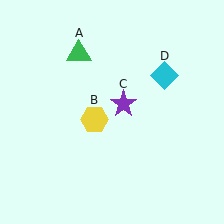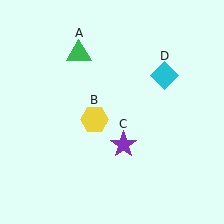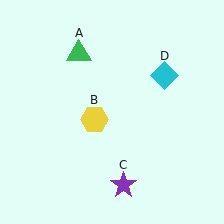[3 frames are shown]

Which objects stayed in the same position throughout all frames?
Green triangle (object A) and yellow hexagon (object B) and cyan diamond (object D) remained stationary.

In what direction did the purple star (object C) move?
The purple star (object C) moved down.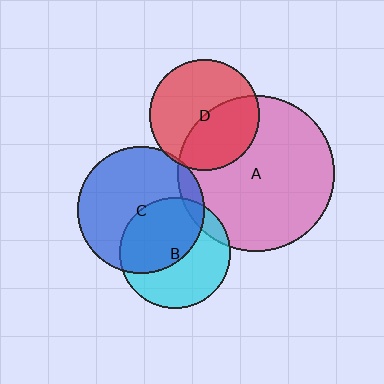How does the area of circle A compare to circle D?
Approximately 2.0 times.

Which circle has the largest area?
Circle A (pink).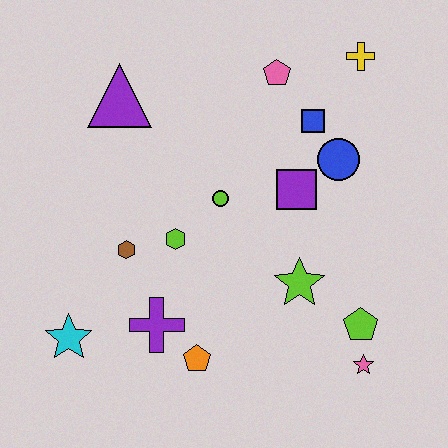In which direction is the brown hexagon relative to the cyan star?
The brown hexagon is above the cyan star.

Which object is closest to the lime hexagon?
The brown hexagon is closest to the lime hexagon.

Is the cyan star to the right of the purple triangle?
No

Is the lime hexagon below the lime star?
No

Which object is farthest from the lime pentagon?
The purple triangle is farthest from the lime pentagon.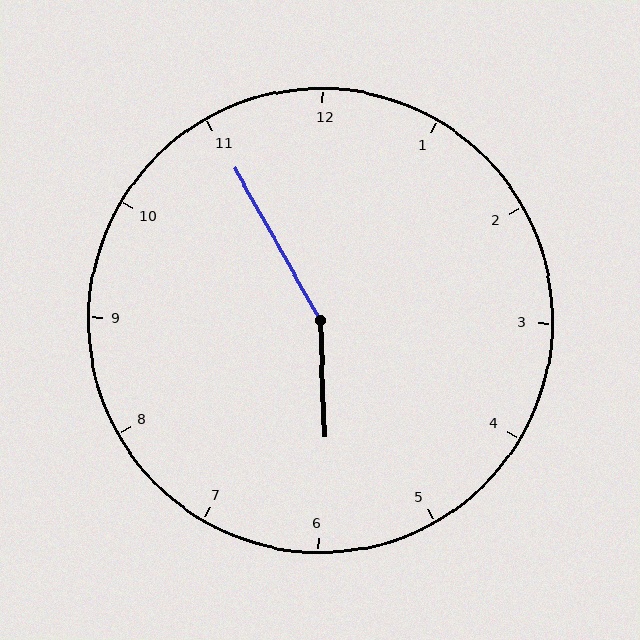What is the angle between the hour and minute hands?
Approximately 152 degrees.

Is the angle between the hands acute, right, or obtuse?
It is obtuse.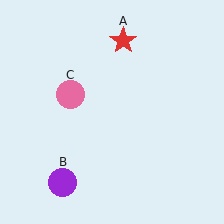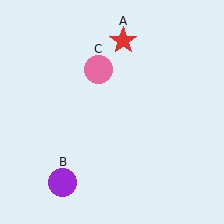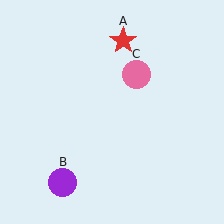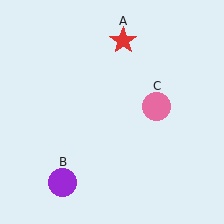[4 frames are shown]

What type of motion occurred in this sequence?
The pink circle (object C) rotated clockwise around the center of the scene.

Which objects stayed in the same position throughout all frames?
Red star (object A) and purple circle (object B) remained stationary.